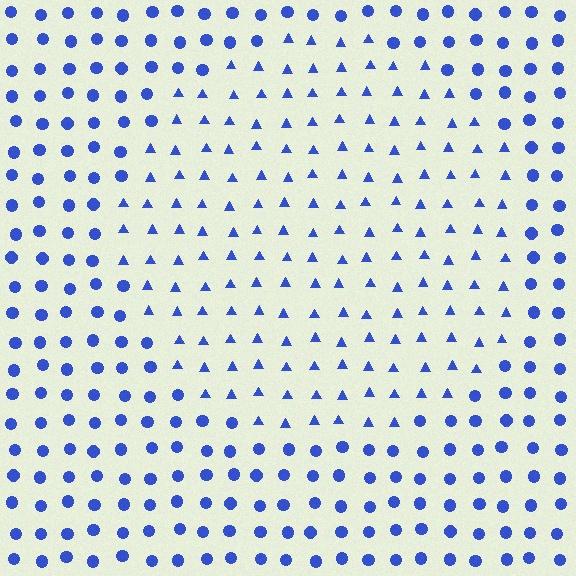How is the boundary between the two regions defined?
The boundary is defined by a change in element shape: triangles inside vs. circles outside. All elements share the same color and spacing.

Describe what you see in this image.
The image is filled with small blue elements arranged in a uniform grid. A circle-shaped region contains triangles, while the surrounding area contains circles. The boundary is defined purely by the change in element shape.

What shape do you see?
I see a circle.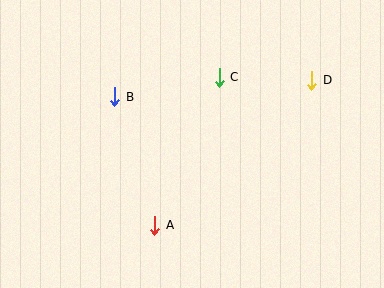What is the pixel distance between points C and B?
The distance between C and B is 106 pixels.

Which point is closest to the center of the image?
Point C at (219, 77) is closest to the center.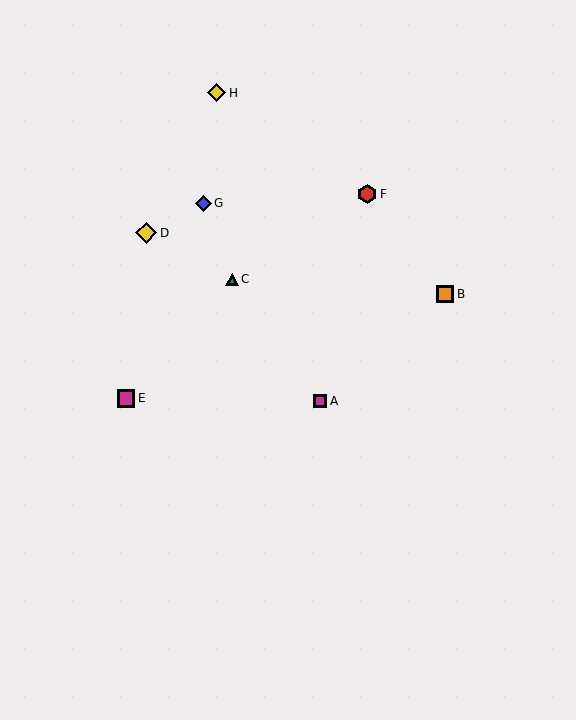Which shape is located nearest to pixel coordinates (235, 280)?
The teal triangle (labeled C) at (232, 279) is nearest to that location.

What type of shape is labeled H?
Shape H is a yellow diamond.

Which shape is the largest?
The yellow diamond (labeled D) is the largest.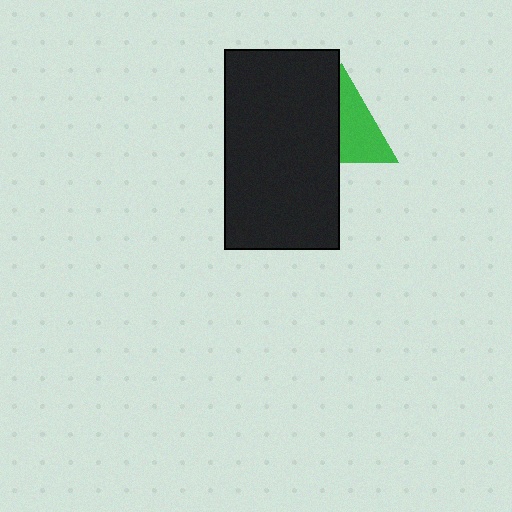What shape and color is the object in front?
The object in front is a black rectangle.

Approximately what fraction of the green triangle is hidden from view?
Roughly 47% of the green triangle is hidden behind the black rectangle.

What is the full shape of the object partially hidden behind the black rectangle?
The partially hidden object is a green triangle.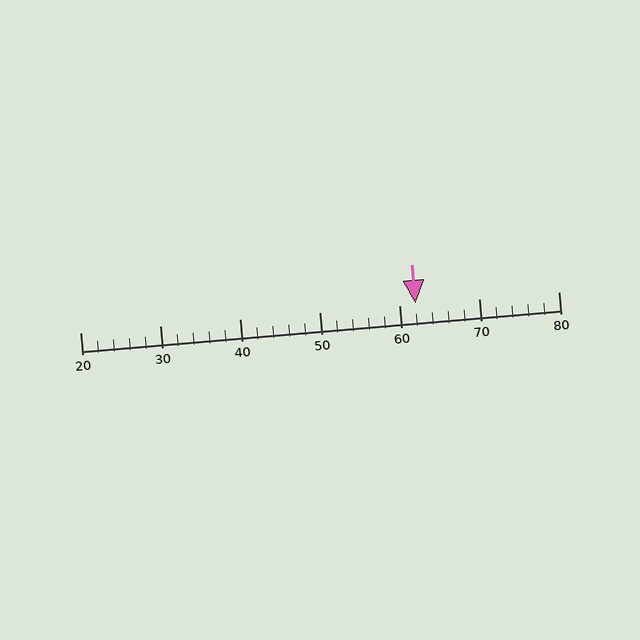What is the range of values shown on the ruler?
The ruler shows values from 20 to 80.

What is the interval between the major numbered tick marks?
The major tick marks are spaced 10 units apart.